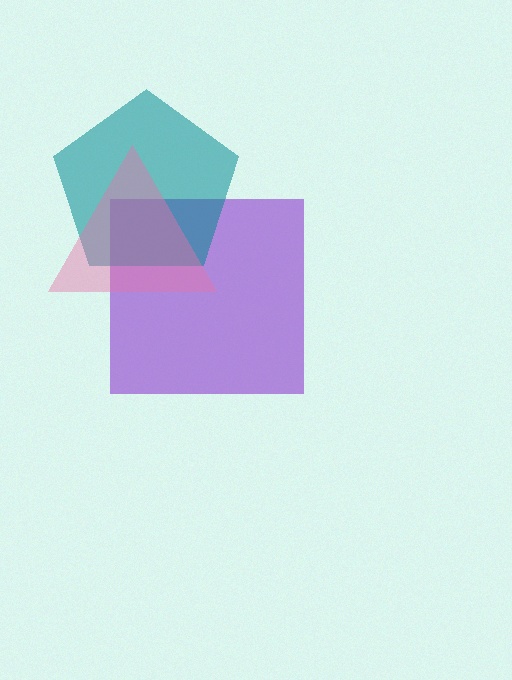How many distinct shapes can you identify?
There are 3 distinct shapes: a purple square, a teal pentagon, a pink triangle.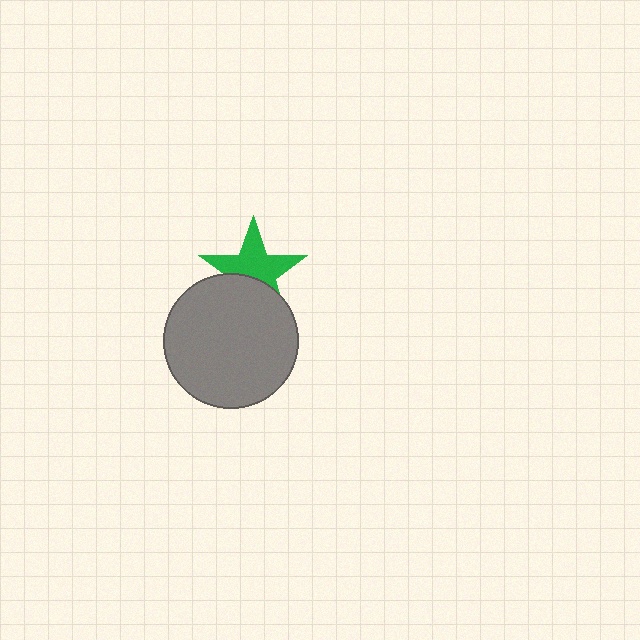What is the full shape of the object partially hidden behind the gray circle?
The partially hidden object is a green star.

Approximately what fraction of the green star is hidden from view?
Roughly 39% of the green star is hidden behind the gray circle.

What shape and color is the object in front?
The object in front is a gray circle.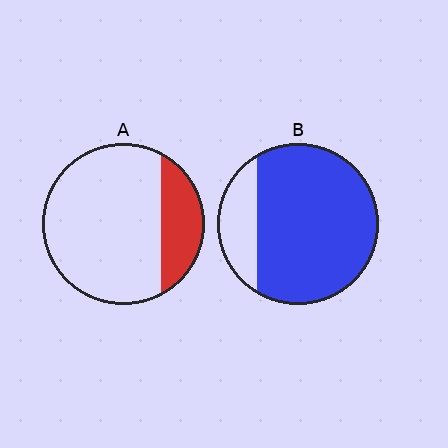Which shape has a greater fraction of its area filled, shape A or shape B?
Shape B.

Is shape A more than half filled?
No.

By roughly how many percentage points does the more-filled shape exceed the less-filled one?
By roughly 60 percentage points (B over A).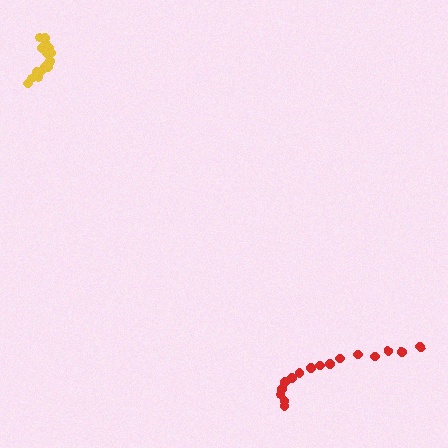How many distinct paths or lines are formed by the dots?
There are 2 distinct paths.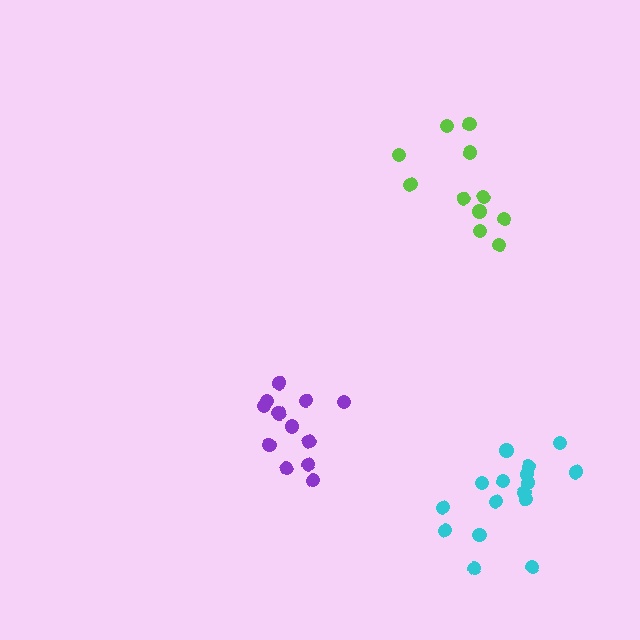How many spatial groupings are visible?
There are 3 spatial groupings.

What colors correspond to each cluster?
The clusters are colored: lime, purple, cyan.